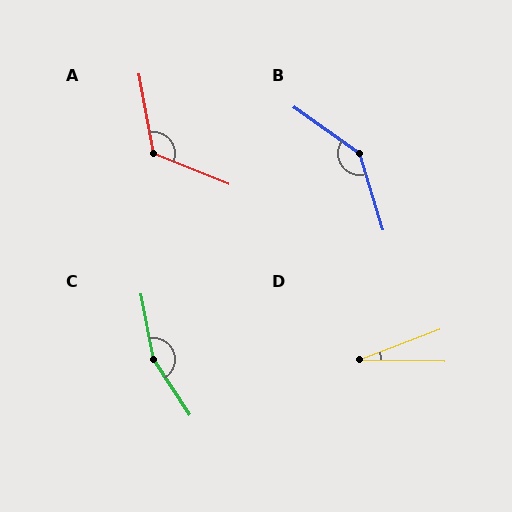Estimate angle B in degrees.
Approximately 143 degrees.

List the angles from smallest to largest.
D (22°), A (122°), B (143°), C (158°).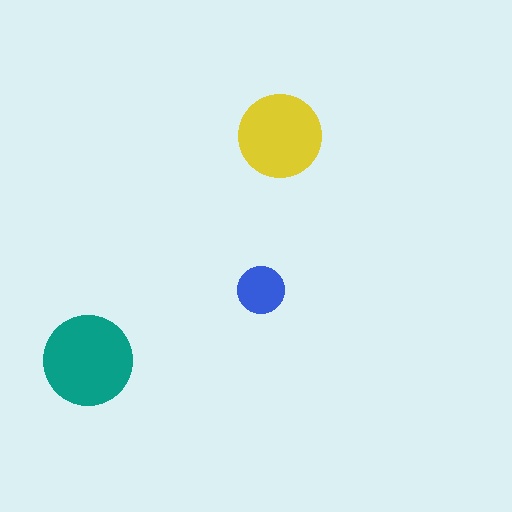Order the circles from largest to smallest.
the teal one, the yellow one, the blue one.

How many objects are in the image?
There are 3 objects in the image.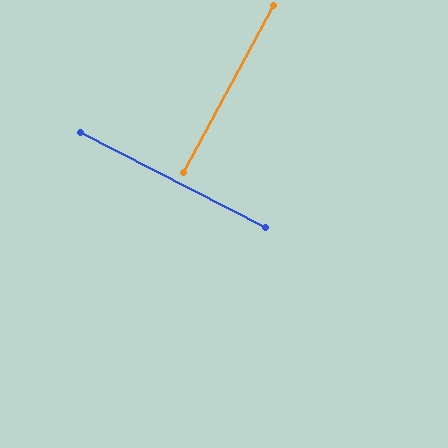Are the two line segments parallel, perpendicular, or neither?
Perpendicular — they meet at approximately 89°.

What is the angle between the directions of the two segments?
Approximately 89 degrees.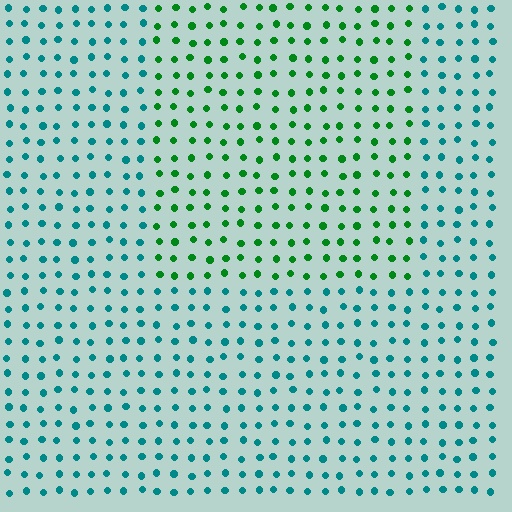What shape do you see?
I see a rectangle.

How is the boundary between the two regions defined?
The boundary is defined purely by a slight shift in hue (about 50 degrees). Spacing, size, and orientation are identical on both sides.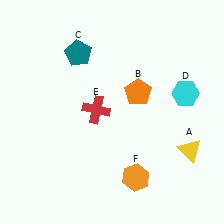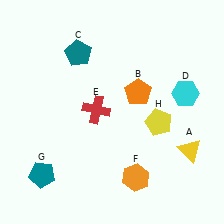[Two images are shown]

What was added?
A teal pentagon (G), a yellow pentagon (H) were added in Image 2.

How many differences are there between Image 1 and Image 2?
There are 2 differences between the two images.